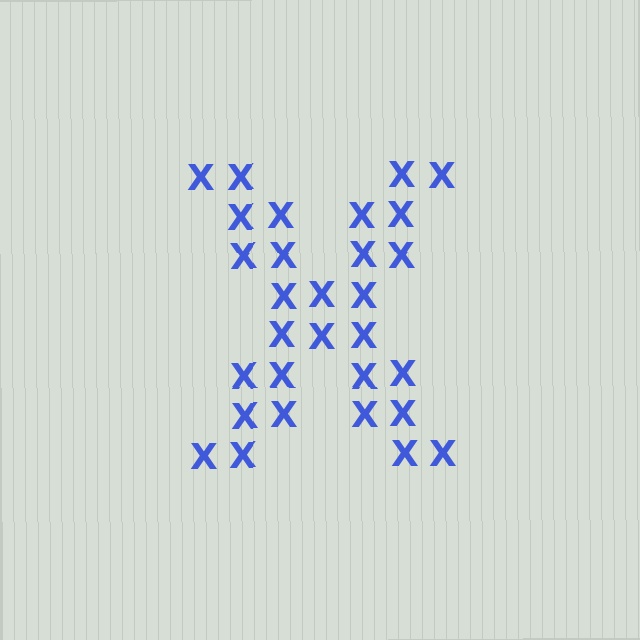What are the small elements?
The small elements are letter X's.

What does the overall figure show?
The overall figure shows the letter X.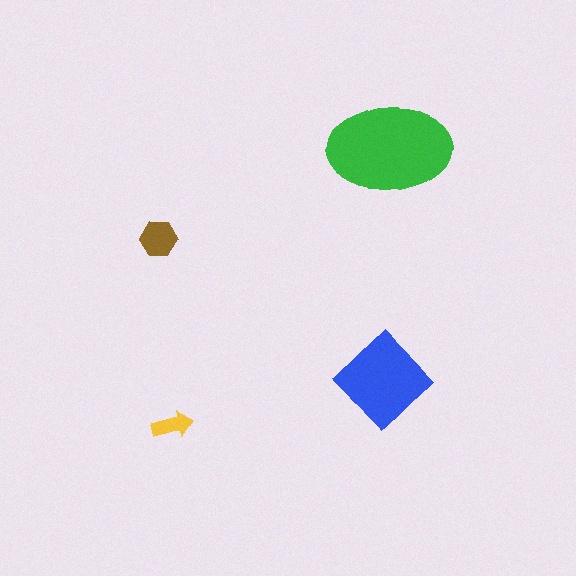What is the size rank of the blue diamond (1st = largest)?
2nd.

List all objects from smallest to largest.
The yellow arrow, the brown hexagon, the blue diamond, the green ellipse.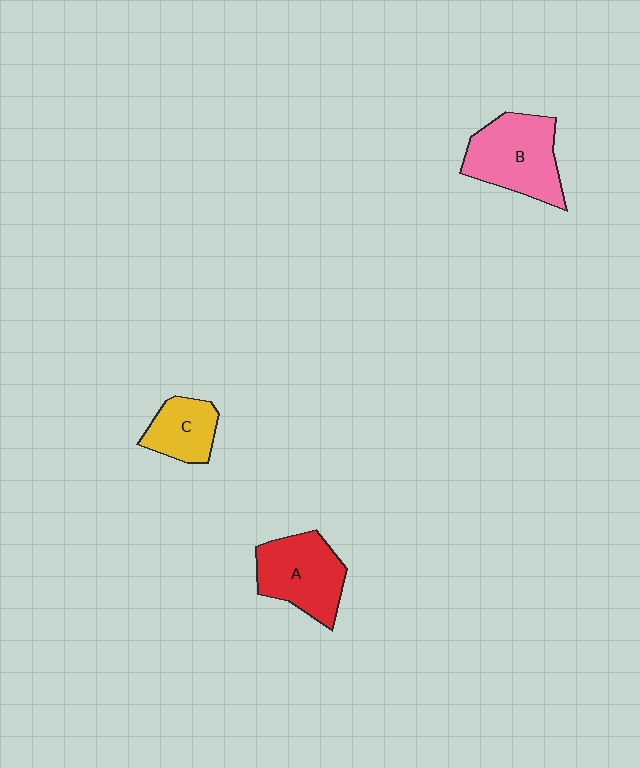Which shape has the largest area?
Shape B (pink).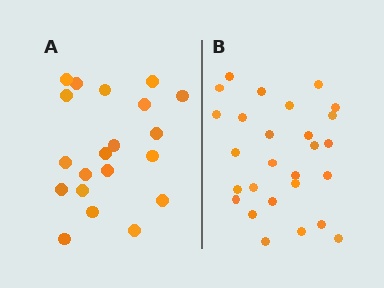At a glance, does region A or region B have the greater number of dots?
Region B (the right region) has more dots.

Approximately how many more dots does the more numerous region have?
Region B has roughly 8 or so more dots than region A.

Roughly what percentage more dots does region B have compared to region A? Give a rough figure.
About 35% more.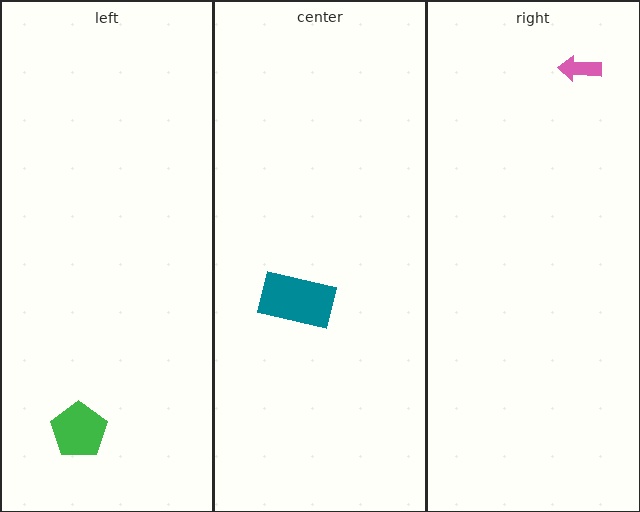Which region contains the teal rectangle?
The center region.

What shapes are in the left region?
The green pentagon.